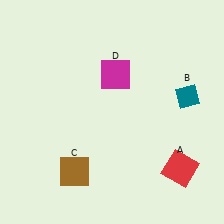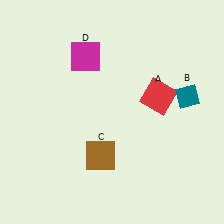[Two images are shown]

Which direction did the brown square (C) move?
The brown square (C) moved right.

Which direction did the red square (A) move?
The red square (A) moved up.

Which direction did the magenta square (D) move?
The magenta square (D) moved left.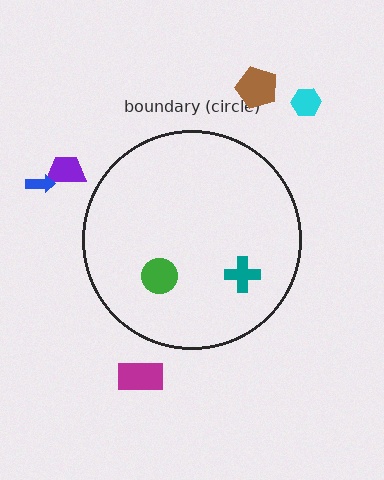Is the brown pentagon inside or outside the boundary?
Outside.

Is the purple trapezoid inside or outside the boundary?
Outside.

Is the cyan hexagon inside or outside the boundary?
Outside.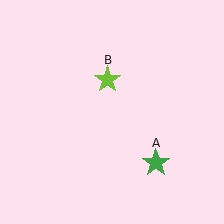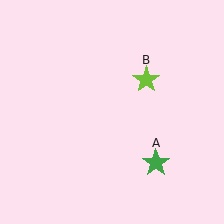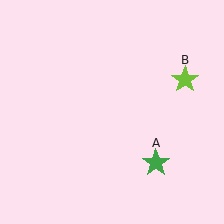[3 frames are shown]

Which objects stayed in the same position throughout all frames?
Green star (object A) remained stationary.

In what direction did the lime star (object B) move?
The lime star (object B) moved right.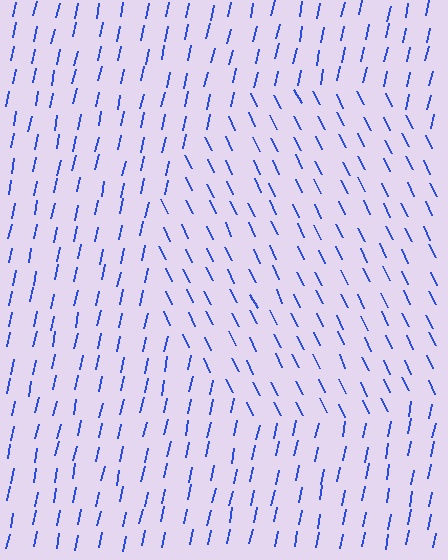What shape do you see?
I see a circle.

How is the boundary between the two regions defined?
The boundary is defined purely by a change in line orientation (approximately 38 degrees difference). All lines are the same color and thickness.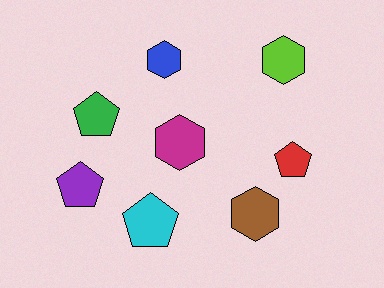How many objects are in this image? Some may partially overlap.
There are 8 objects.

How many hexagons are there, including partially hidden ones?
There are 4 hexagons.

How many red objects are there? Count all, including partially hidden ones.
There is 1 red object.